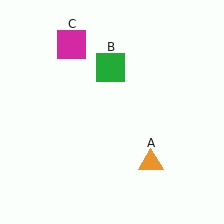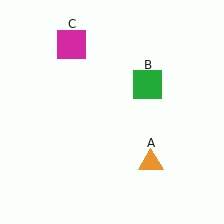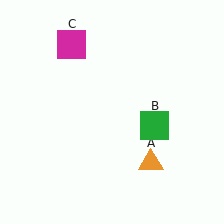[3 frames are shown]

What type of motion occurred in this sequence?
The green square (object B) rotated clockwise around the center of the scene.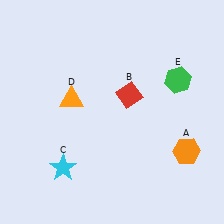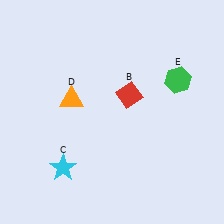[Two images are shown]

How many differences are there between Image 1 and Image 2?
There is 1 difference between the two images.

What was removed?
The orange hexagon (A) was removed in Image 2.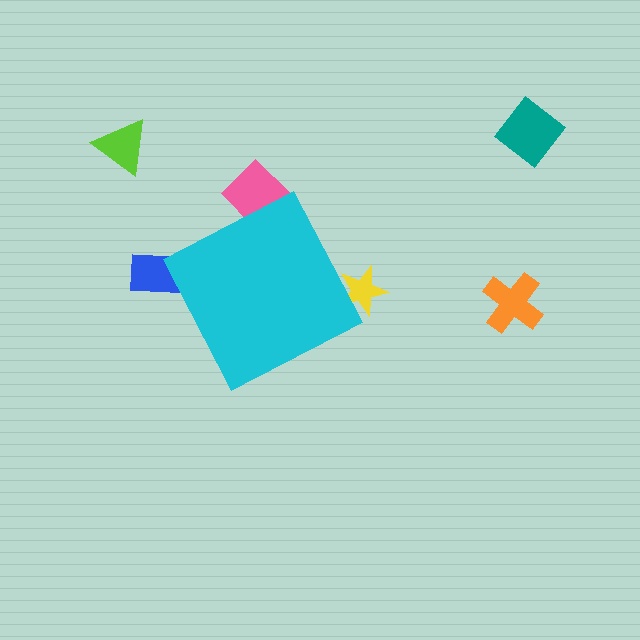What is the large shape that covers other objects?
A cyan diamond.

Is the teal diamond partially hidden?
No, the teal diamond is fully visible.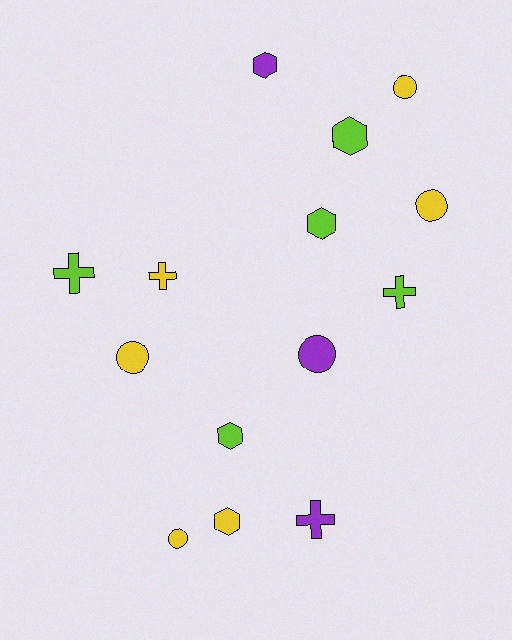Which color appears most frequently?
Yellow, with 6 objects.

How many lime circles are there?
There are no lime circles.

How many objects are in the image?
There are 14 objects.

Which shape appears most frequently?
Circle, with 5 objects.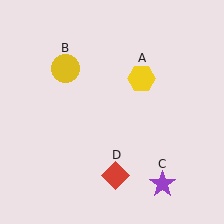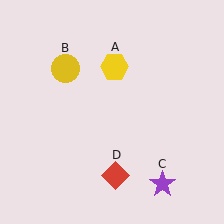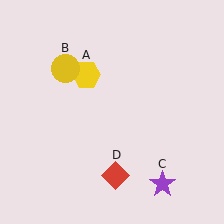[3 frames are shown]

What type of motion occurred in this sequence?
The yellow hexagon (object A) rotated counterclockwise around the center of the scene.